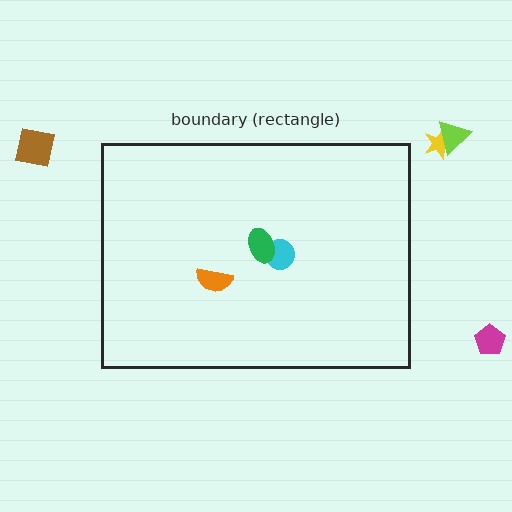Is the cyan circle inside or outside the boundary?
Inside.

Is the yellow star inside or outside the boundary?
Outside.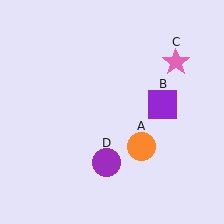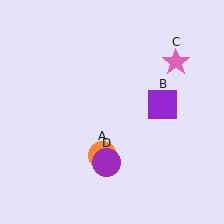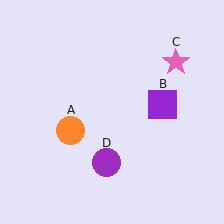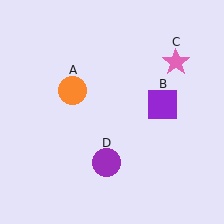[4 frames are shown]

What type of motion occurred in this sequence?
The orange circle (object A) rotated clockwise around the center of the scene.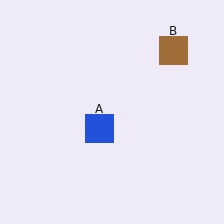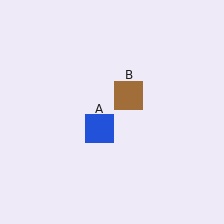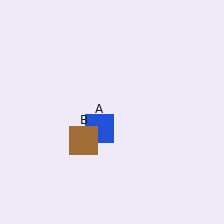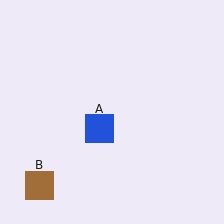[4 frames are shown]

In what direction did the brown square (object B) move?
The brown square (object B) moved down and to the left.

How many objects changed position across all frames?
1 object changed position: brown square (object B).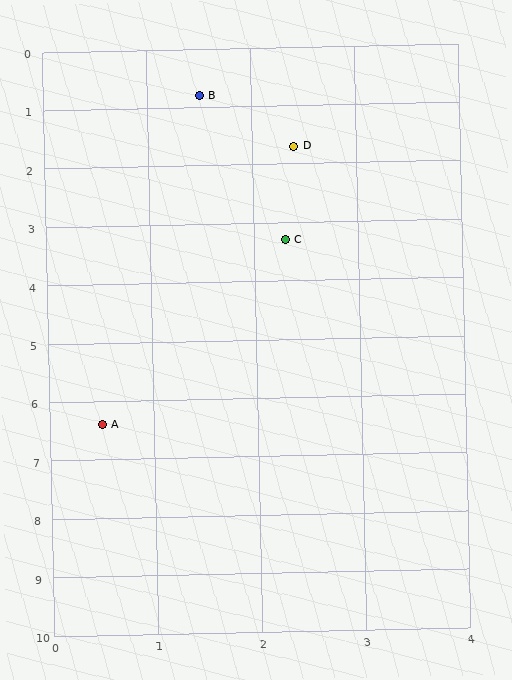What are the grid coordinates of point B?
Point B is at approximately (1.5, 0.8).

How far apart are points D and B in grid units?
Points D and B are about 1.3 grid units apart.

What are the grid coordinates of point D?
Point D is at approximately (2.4, 1.7).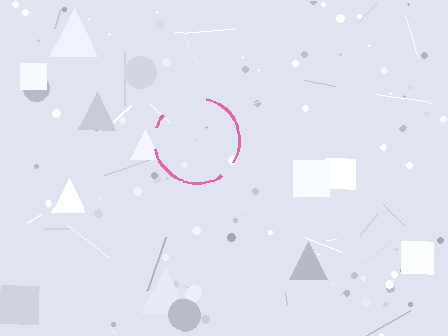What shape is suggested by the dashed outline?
The dashed outline suggests a circle.